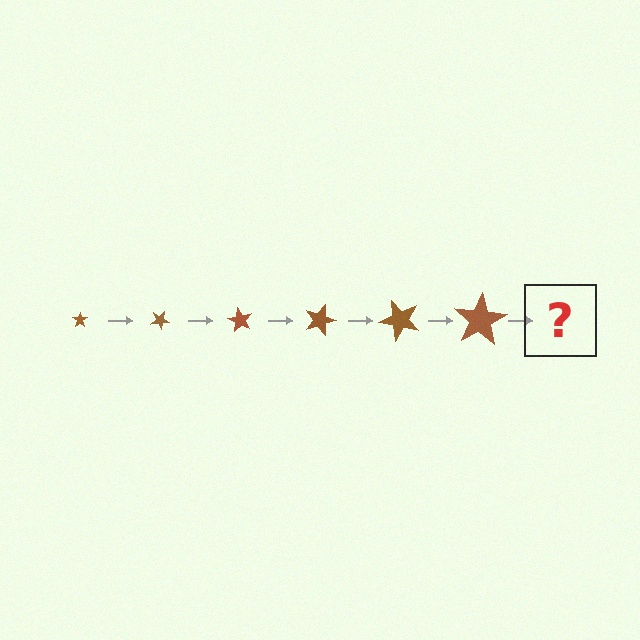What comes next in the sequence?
The next element should be a star, larger than the previous one and rotated 180 degrees from the start.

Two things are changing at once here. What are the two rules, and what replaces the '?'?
The two rules are that the star grows larger each step and it rotates 30 degrees each step. The '?' should be a star, larger than the previous one and rotated 180 degrees from the start.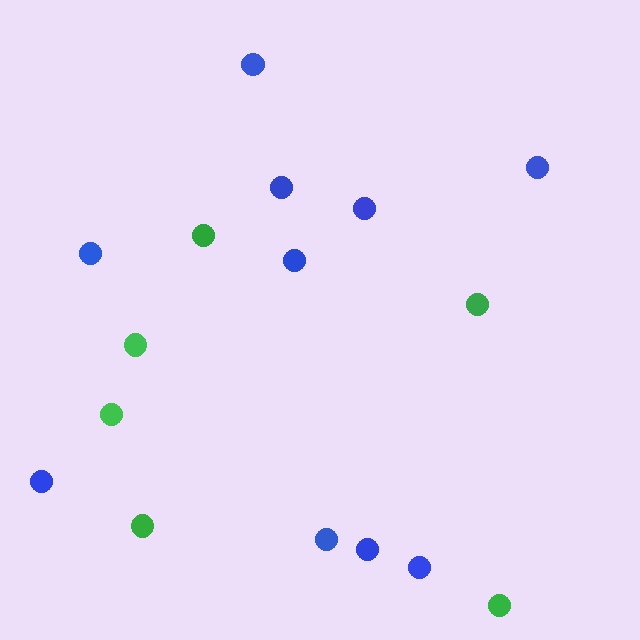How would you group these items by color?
There are 2 groups: one group of green circles (6) and one group of blue circles (10).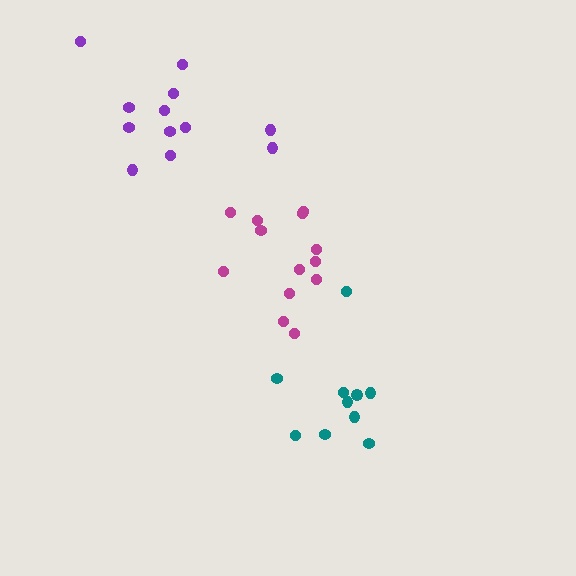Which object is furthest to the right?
The teal cluster is rightmost.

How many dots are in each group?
Group 1: 13 dots, Group 2: 10 dots, Group 3: 12 dots (35 total).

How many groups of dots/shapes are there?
There are 3 groups.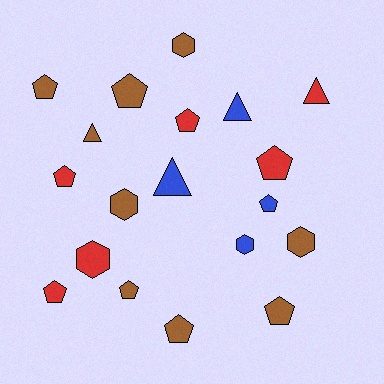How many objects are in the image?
There are 19 objects.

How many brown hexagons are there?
There are 3 brown hexagons.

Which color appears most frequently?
Brown, with 9 objects.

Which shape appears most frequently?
Pentagon, with 10 objects.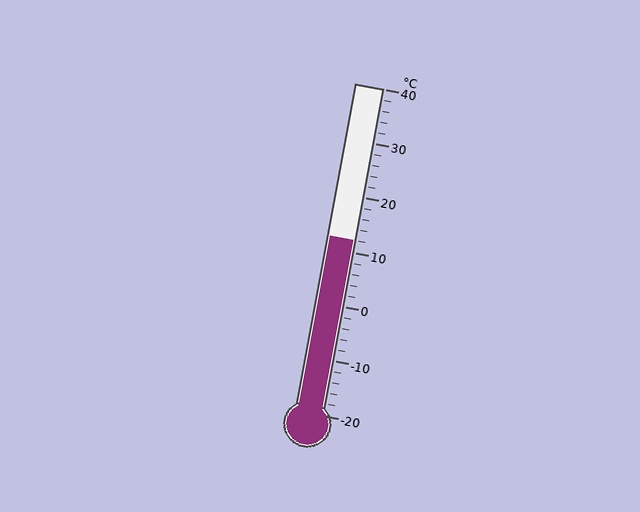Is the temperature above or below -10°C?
The temperature is above -10°C.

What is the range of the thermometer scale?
The thermometer scale ranges from -20°C to 40°C.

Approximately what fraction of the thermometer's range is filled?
The thermometer is filled to approximately 55% of its range.